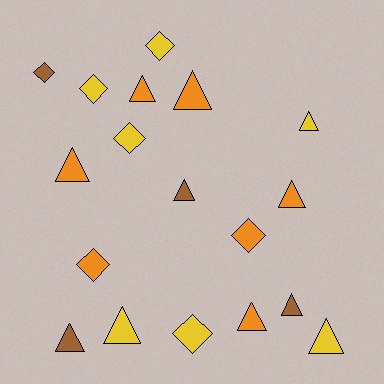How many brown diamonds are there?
There is 1 brown diamond.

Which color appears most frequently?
Yellow, with 7 objects.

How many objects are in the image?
There are 18 objects.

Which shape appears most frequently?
Triangle, with 11 objects.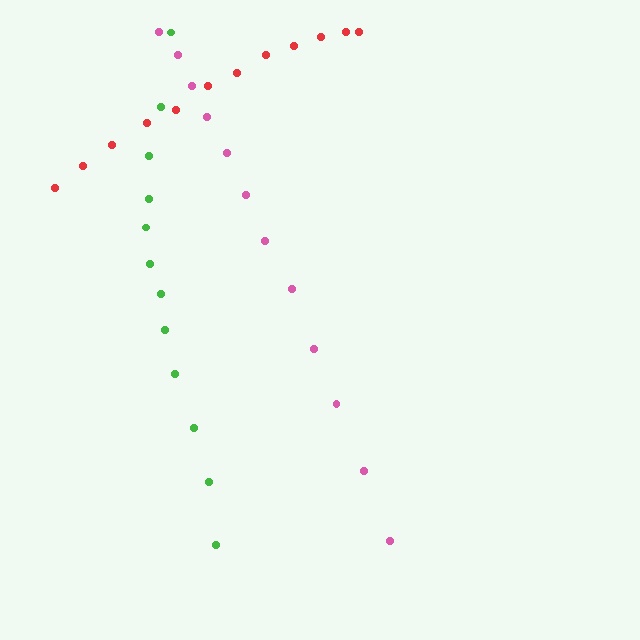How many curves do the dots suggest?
There are 3 distinct paths.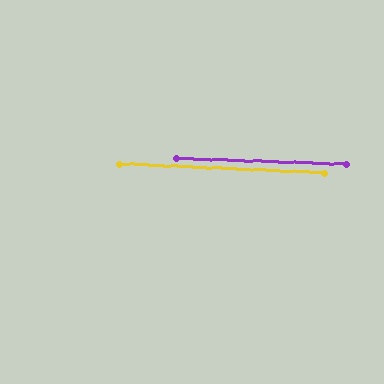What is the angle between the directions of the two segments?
Approximately 1 degree.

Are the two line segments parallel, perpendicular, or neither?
Parallel — their directions differ by only 0.5°.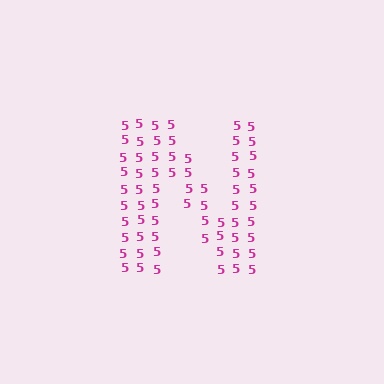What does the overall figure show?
The overall figure shows the letter N.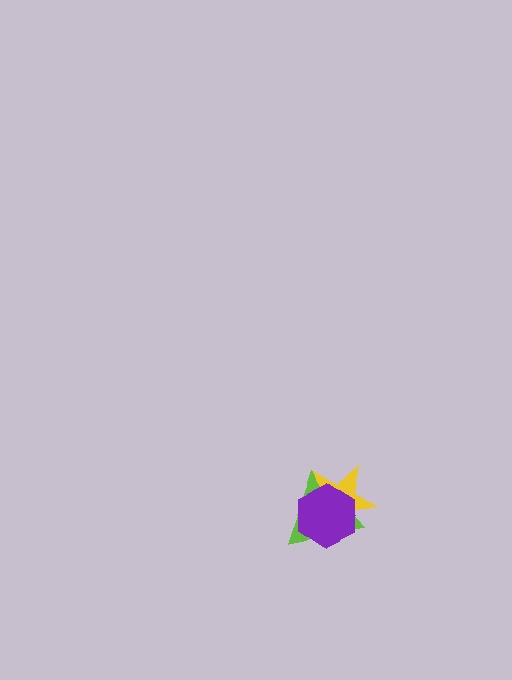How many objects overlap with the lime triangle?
2 objects overlap with the lime triangle.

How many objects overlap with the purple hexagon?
2 objects overlap with the purple hexagon.